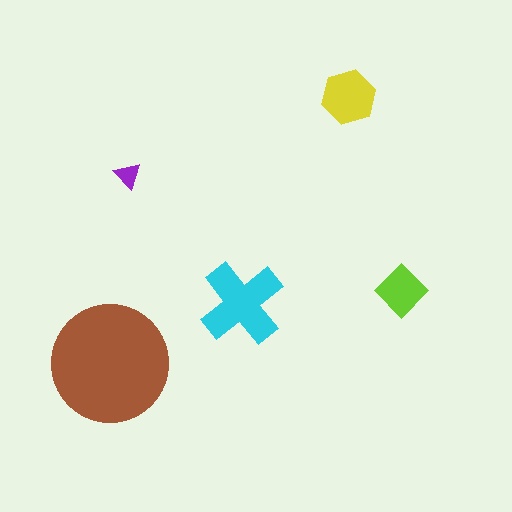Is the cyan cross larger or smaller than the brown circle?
Smaller.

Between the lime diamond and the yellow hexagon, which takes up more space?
The yellow hexagon.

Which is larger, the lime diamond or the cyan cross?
The cyan cross.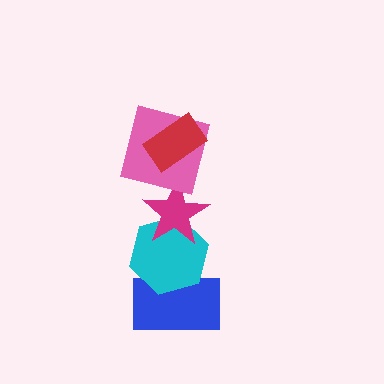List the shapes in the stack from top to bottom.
From top to bottom: the red rectangle, the pink square, the magenta star, the cyan hexagon, the blue rectangle.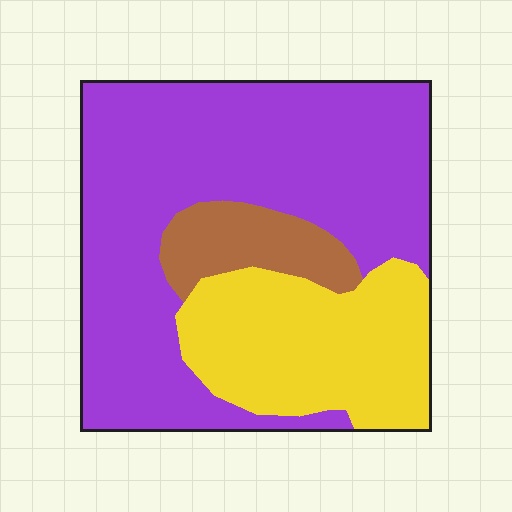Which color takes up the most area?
Purple, at roughly 60%.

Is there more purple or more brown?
Purple.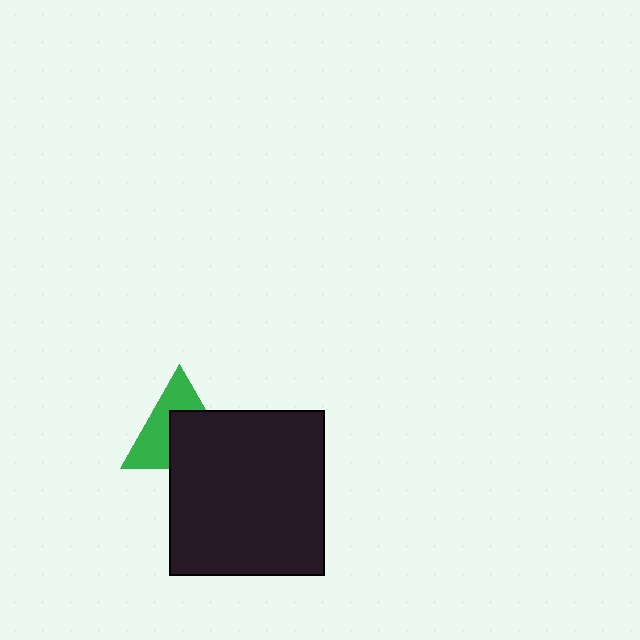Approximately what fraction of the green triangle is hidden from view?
Roughly 50% of the green triangle is hidden behind the black rectangle.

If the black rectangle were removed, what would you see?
You would see the complete green triangle.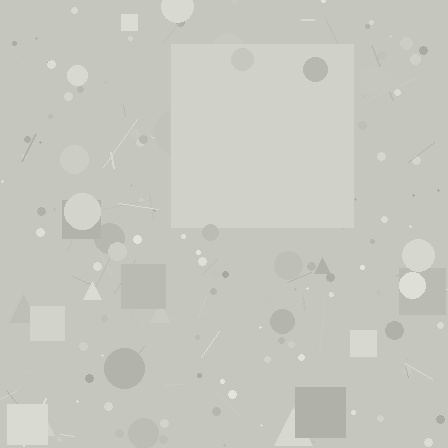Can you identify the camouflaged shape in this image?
The camouflaged shape is a square.